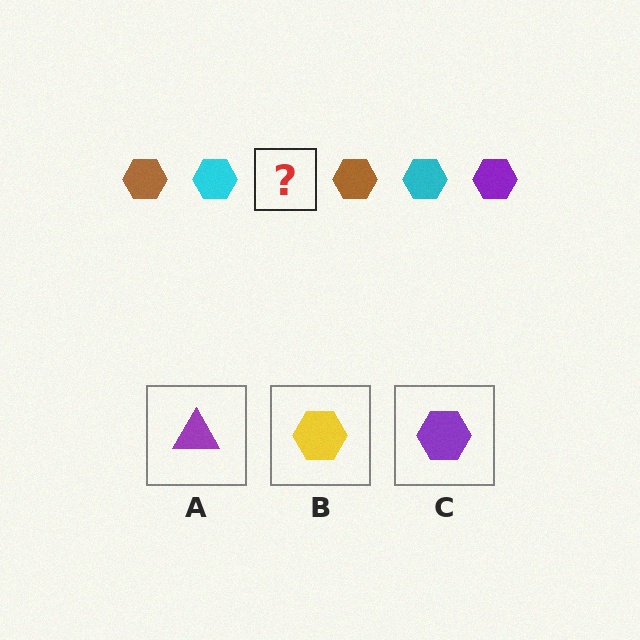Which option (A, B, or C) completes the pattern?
C.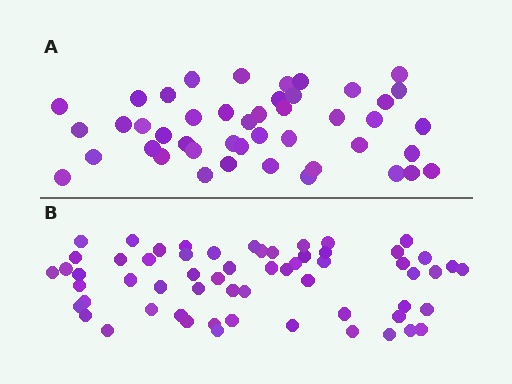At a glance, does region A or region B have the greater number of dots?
Region B (the bottom region) has more dots.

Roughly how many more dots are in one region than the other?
Region B has approximately 15 more dots than region A.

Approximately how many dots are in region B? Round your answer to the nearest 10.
About 60 dots.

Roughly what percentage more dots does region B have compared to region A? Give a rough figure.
About 35% more.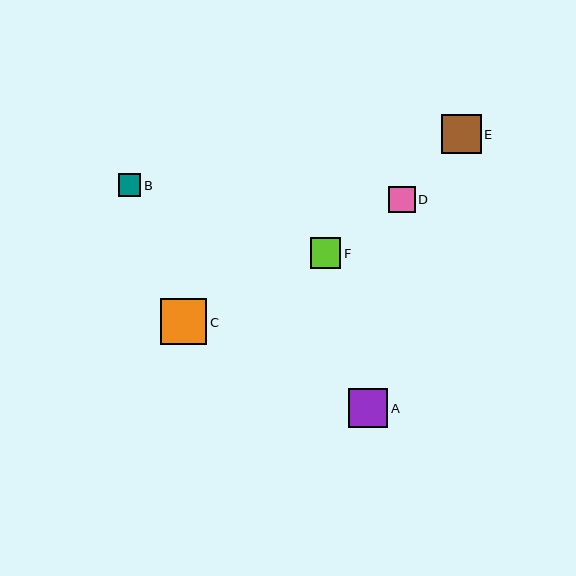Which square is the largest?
Square C is the largest with a size of approximately 46 pixels.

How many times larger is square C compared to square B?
Square C is approximately 2.0 times the size of square B.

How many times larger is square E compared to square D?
Square E is approximately 1.5 times the size of square D.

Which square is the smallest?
Square B is the smallest with a size of approximately 23 pixels.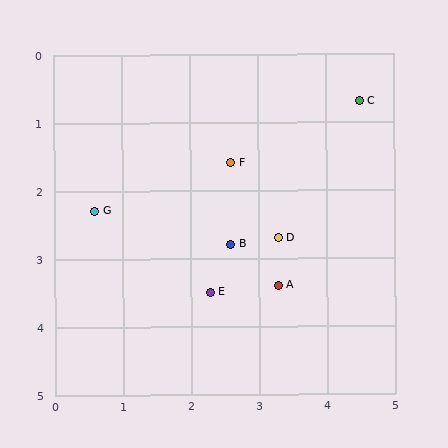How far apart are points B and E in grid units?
Points B and E are about 0.8 grid units apart.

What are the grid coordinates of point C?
Point C is at approximately (4.5, 0.7).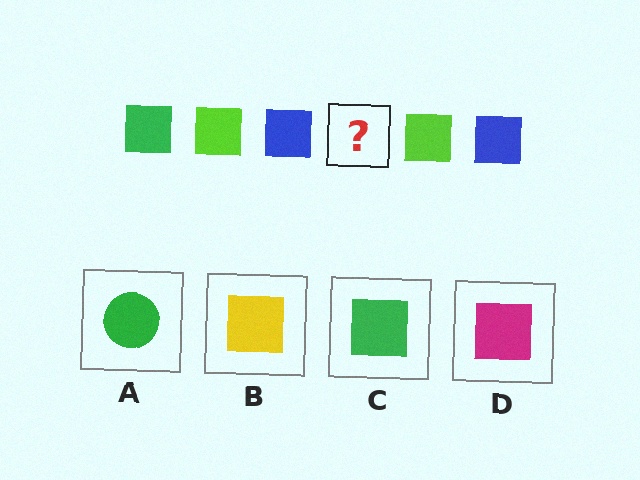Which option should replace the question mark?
Option C.